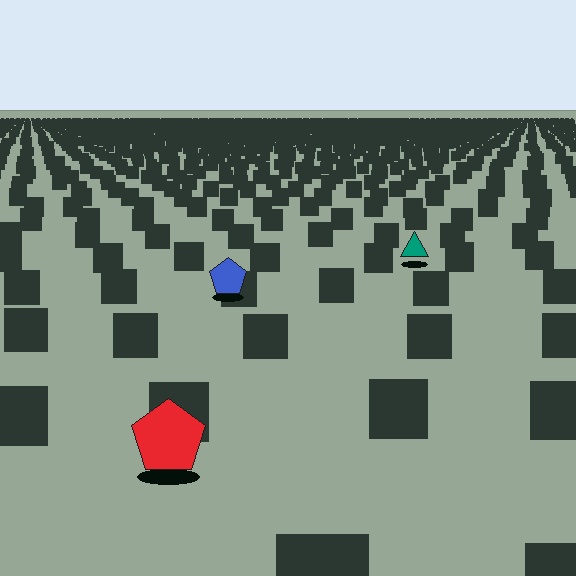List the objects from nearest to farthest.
From nearest to farthest: the red pentagon, the blue pentagon, the teal triangle.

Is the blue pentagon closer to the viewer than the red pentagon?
No. The red pentagon is closer — you can tell from the texture gradient: the ground texture is coarser near it.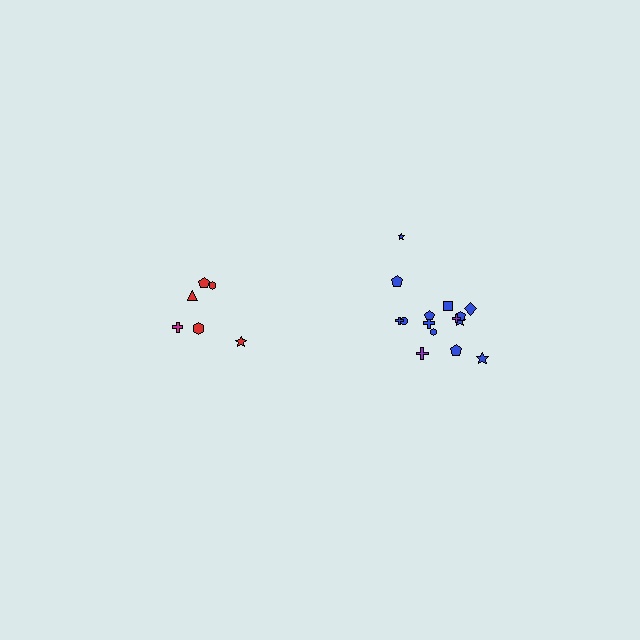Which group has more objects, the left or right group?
The right group.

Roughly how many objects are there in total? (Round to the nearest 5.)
Roughly 20 objects in total.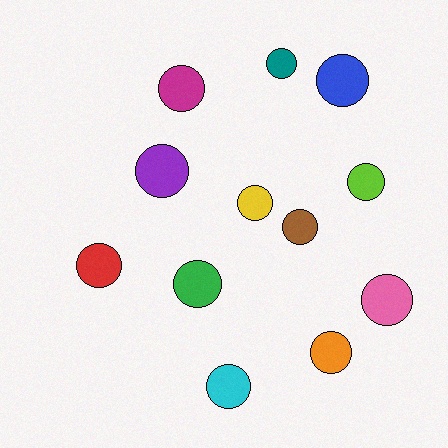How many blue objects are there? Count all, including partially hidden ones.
There is 1 blue object.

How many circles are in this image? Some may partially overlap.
There are 12 circles.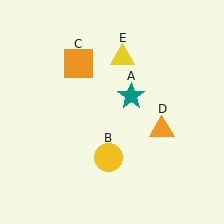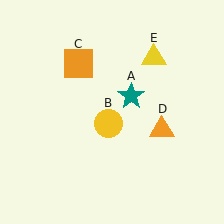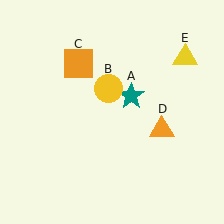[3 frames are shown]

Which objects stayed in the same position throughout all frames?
Teal star (object A) and orange square (object C) and orange triangle (object D) remained stationary.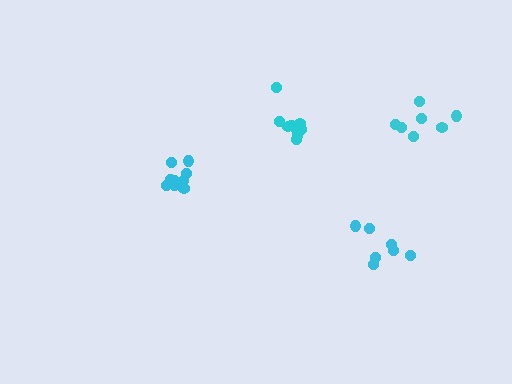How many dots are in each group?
Group 1: 9 dots, Group 2: 10 dots, Group 3: 7 dots, Group 4: 7 dots (33 total).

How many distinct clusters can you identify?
There are 4 distinct clusters.